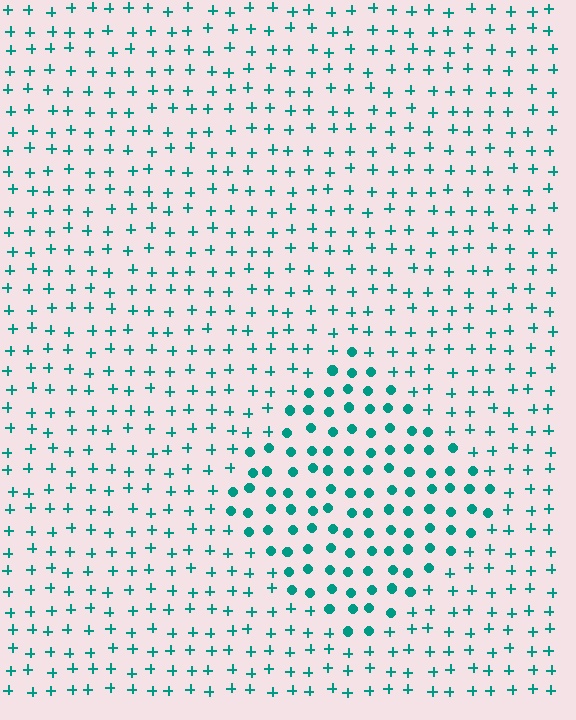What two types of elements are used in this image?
The image uses circles inside the diamond region and plus signs outside it.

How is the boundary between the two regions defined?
The boundary is defined by a change in element shape: circles inside vs. plus signs outside. All elements share the same color and spacing.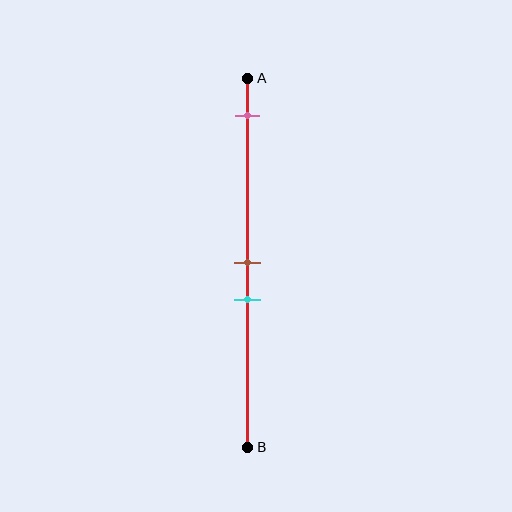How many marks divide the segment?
There are 3 marks dividing the segment.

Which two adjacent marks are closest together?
The brown and cyan marks are the closest adjacent pair.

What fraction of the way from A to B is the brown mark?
The brown mark is approximately 50% (0.5) of the way from A to B.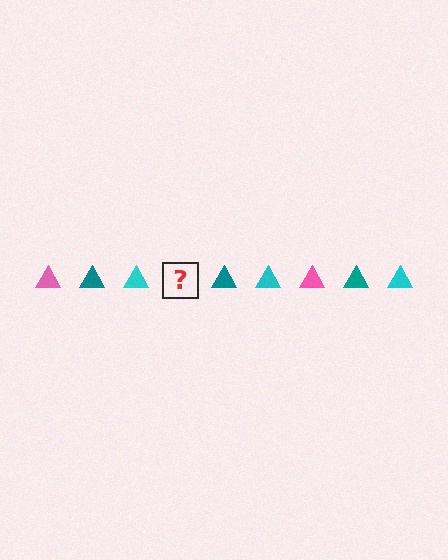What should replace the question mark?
The question mark should be replaced with a pink triangle.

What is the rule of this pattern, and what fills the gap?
The rule is that the pattern cycles through pink, teal, cyan triangles. The gap should be filled with a pink triangle.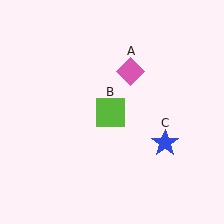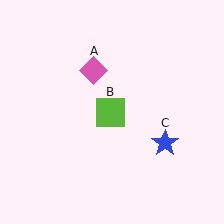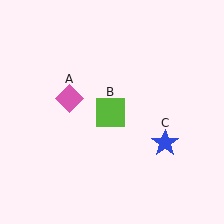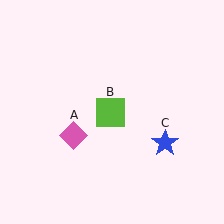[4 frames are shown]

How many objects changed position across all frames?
1 object changed position: pink diamond (object A).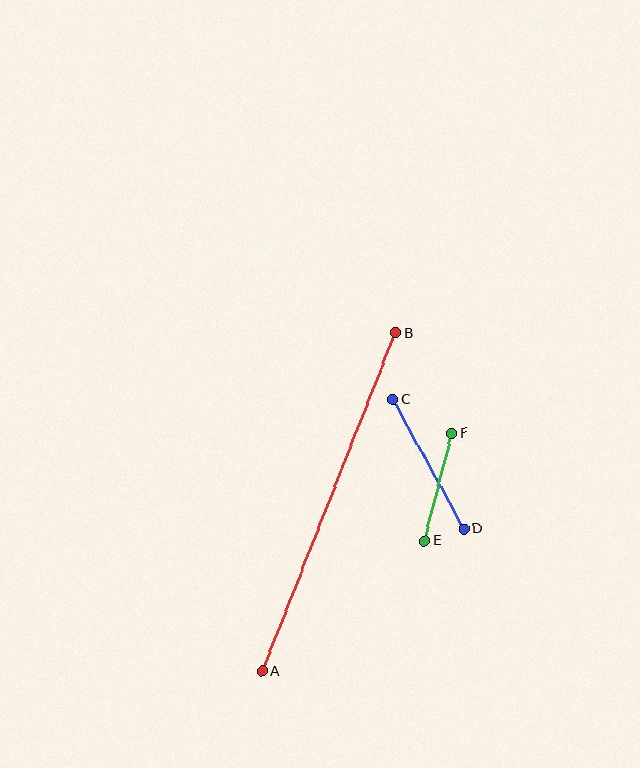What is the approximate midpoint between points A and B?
The midpoint is at approximately (329, 502) pixels.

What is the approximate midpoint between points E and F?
The midpoint is at approximately (438, 487) pixels.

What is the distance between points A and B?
The distance is approximately 364 pixels.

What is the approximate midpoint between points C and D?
The midpoint is at approximately (428, 464) pixels.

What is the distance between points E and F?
The distance is approximately 111 pixels.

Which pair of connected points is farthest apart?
Points A and B are farthest apart.